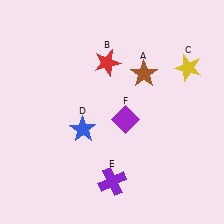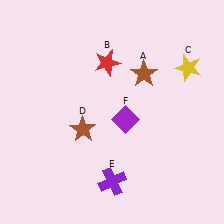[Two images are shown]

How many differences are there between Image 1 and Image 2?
There is 1 difference between the two images.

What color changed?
The star (D) changed from blue in Image 1 to brown in Image 2.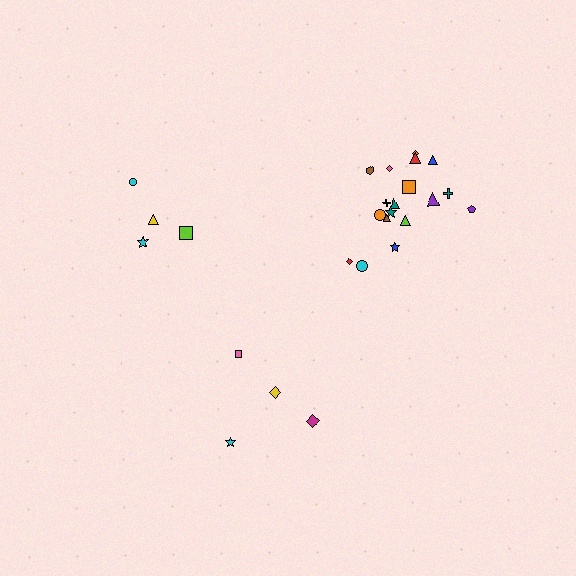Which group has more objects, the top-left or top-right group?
The top-right group.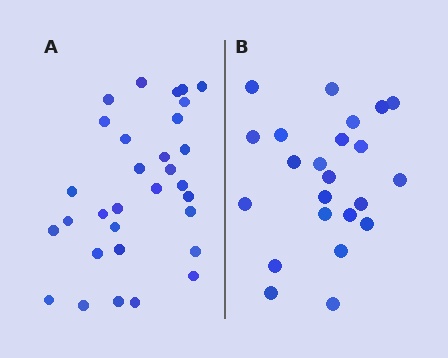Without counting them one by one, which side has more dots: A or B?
Region A (the left region) has more dots.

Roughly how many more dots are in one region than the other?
Region A has roughly 8 or so more dots than region B.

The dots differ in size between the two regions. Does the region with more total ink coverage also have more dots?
No. Region B has more total ink coverage because its dots are larger, but region A actually contains more individual dots. Total area can be misleading — the number of items is what matters here.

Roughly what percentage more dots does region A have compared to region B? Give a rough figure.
About 35% more.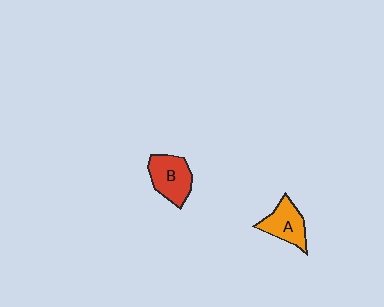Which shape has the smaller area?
Shape A (orange).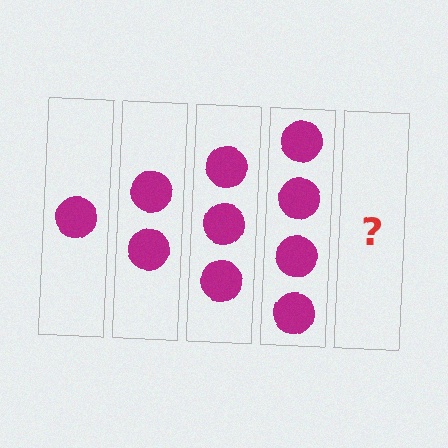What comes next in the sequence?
The next element should be 5 circles.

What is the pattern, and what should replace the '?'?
The pattern is that each step adds one more circle. The '?' should be 5 circles.